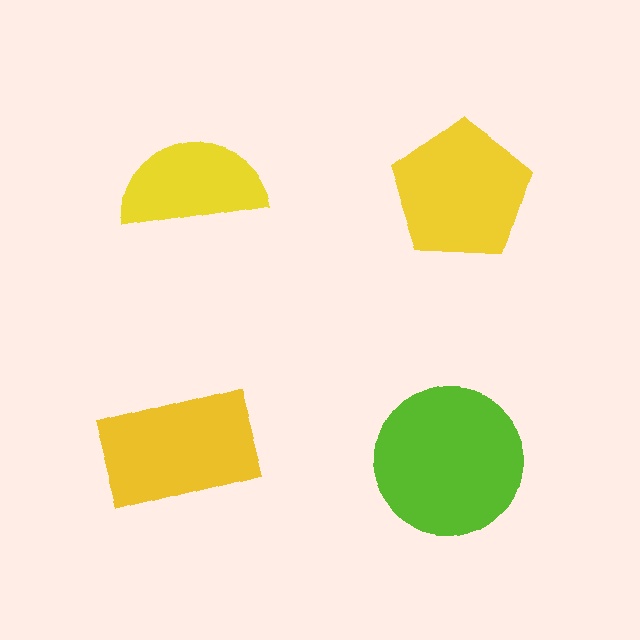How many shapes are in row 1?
2 shapes.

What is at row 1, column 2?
A yellow pentagon.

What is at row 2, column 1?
A yellow rectangle.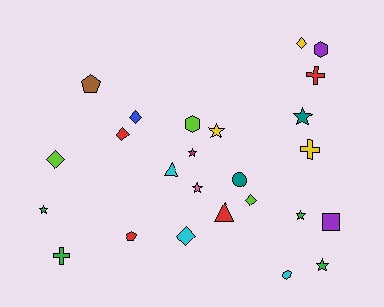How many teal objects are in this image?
There are 2 teal objects.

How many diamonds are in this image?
There are 6 diamonds.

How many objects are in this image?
There are 25 objects.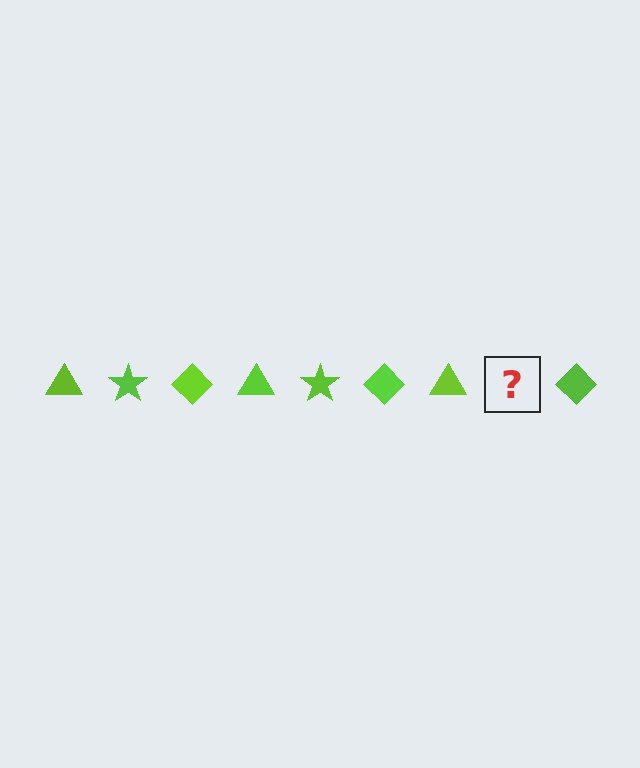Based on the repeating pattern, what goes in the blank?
The blank should be a lime star.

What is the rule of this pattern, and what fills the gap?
The rule is that the pattern cycles through triangle, star, diamond shapes in lime. The gap should be filled with a lime star.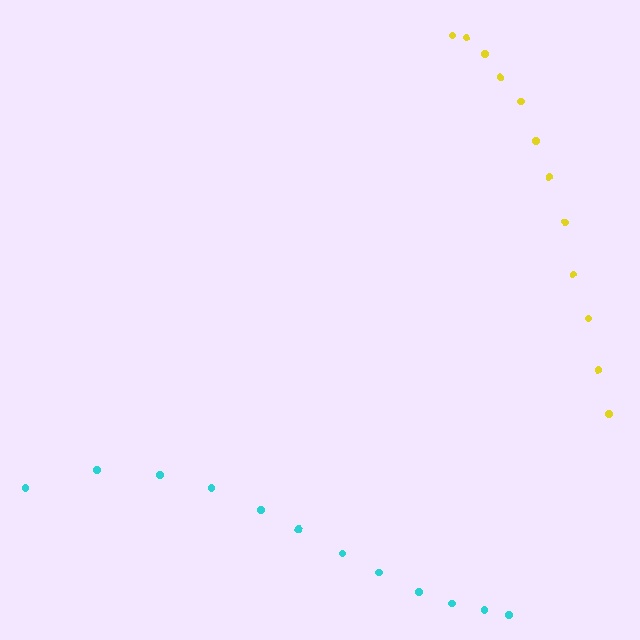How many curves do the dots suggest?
There are 2 distinct paths.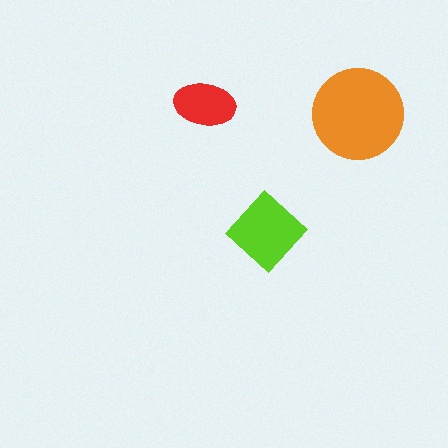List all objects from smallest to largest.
The red ellipse, the lime diamond, the orange circle.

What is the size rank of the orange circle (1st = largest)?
1st.